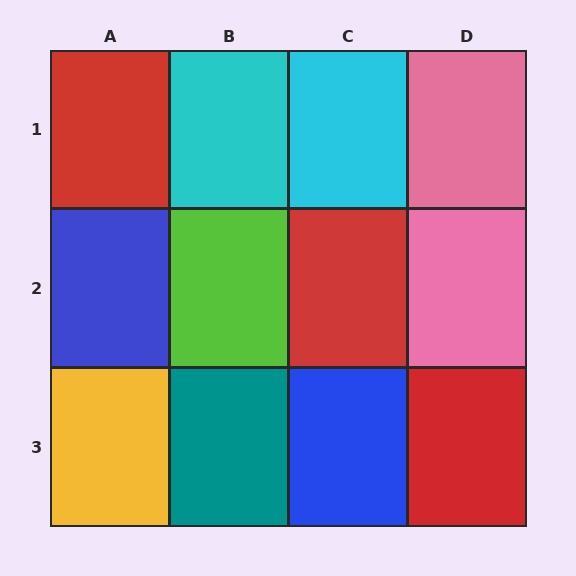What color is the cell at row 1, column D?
Pink.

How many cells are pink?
2 cells are pink.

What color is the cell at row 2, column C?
Red.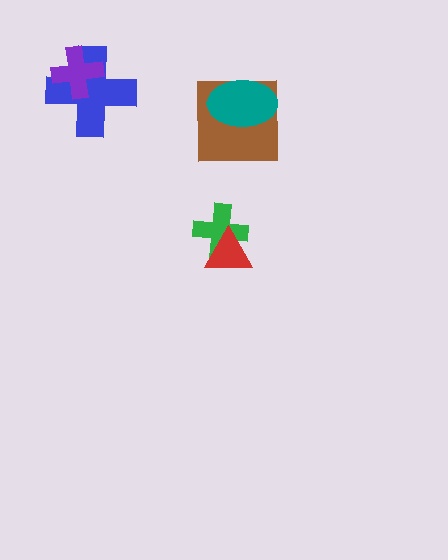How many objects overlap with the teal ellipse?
1 object overlaps with the teal ellipse.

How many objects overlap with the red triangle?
1 object overlaps with the red triangle.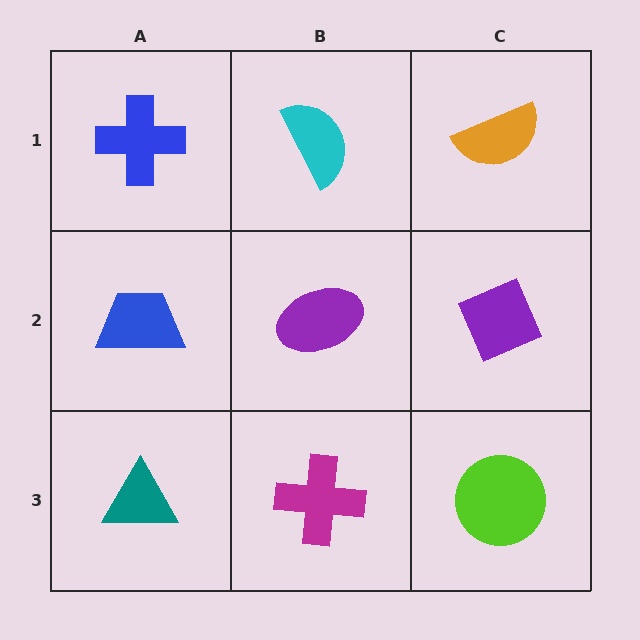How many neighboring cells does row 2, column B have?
4.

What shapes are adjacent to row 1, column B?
A purple ellipse (row 2, column B), a blue cross (row 1, column A), an orange semicircle (row 1, column C).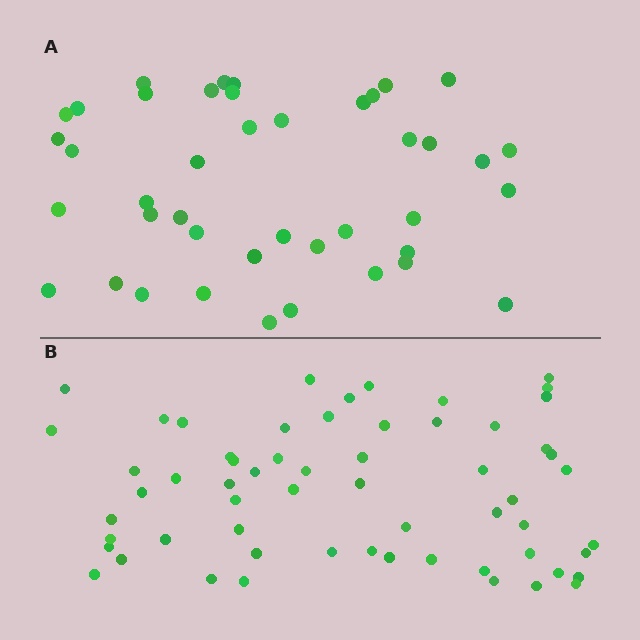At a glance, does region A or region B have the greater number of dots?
Region B (the bottom region) has more dots.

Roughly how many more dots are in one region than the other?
Region B has approximately 20 more dots than region A.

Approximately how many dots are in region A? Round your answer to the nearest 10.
About 40 dots. (The exact count is 42, which rounds to 40.)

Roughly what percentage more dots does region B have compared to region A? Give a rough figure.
About 45% more.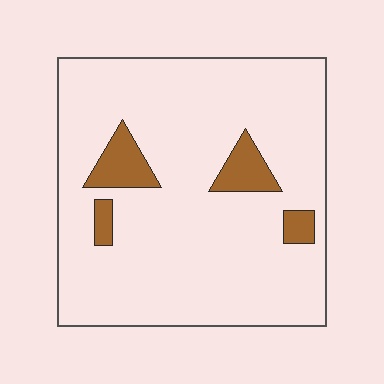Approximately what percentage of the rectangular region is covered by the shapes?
Approximately 10%.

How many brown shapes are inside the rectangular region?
4.